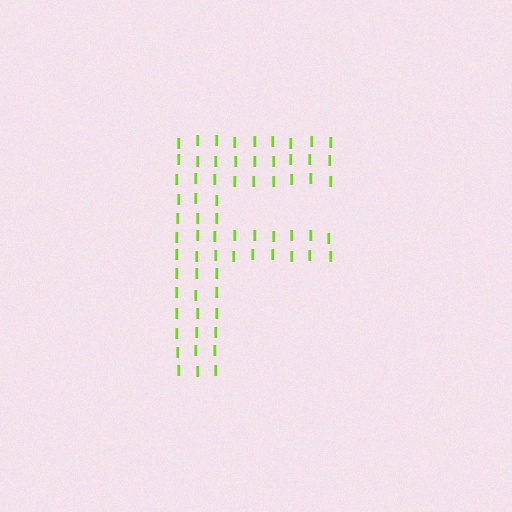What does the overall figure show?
The overall figure shows the letter F.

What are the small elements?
The small elements are letter I's.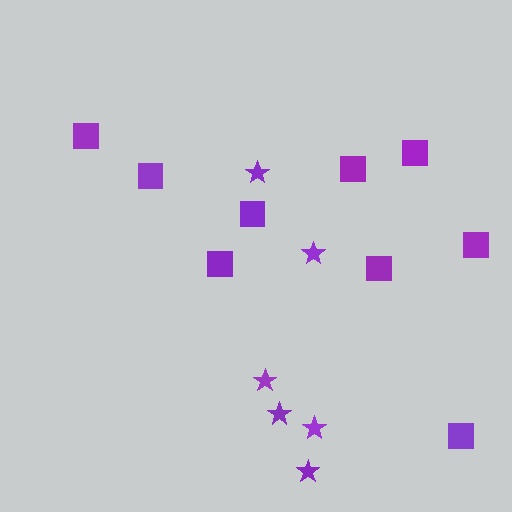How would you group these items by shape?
There are 2 groups: one group of squares (9) and one group of stars (6).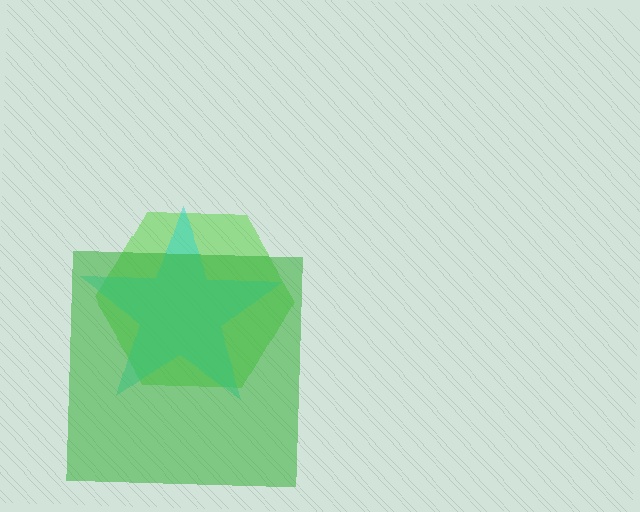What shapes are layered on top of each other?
The layered shapes are: a lime hexagon, a cyan star, a green square.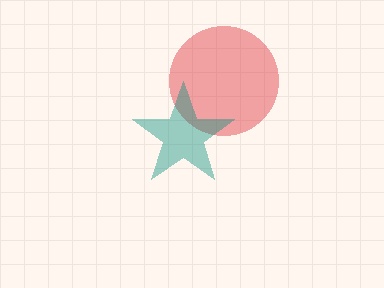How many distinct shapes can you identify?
There are 2 distinct shapes: a red circle, a teal star.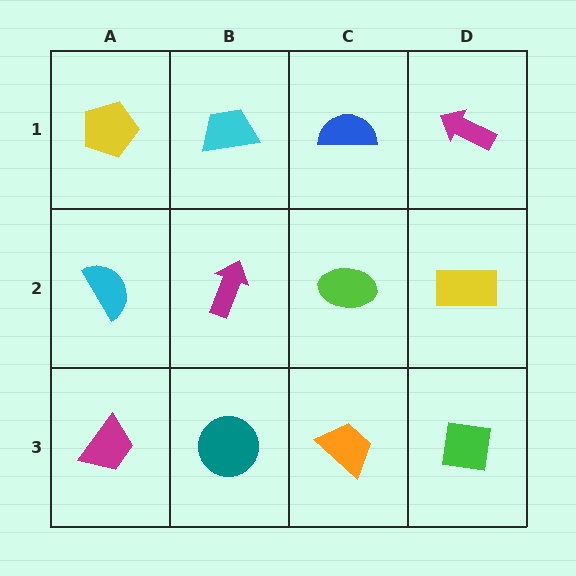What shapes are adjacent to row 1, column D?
A yellow rectangle (row 2, column D), a blue semicircle (row 1, column C).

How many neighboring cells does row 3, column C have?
3.